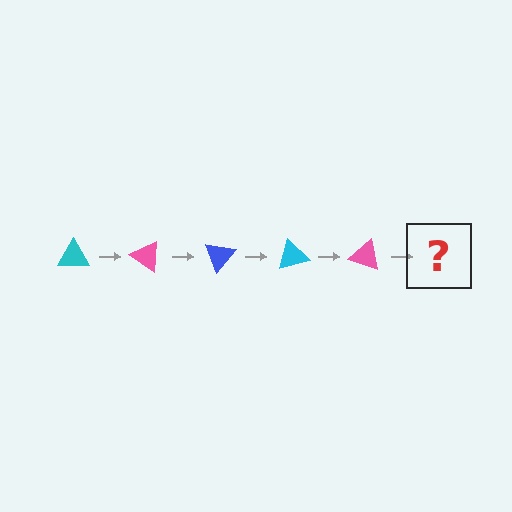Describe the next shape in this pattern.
It should be a blue triangle, rotated 175 degrees from the start.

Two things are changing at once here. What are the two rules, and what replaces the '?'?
The two rules are that it rotates 35 degrees each step and the color cycles through cyan, pink, and blue. The '?' should be a blue triangle, rotated 175 degrees from the start.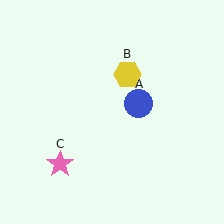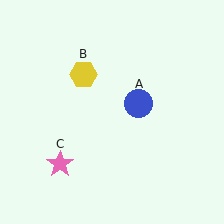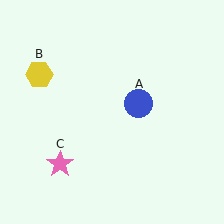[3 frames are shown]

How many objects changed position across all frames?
1 object changed position: yellow hexagon (object B).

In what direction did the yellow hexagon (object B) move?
The yellow hexagon (object B) moved left.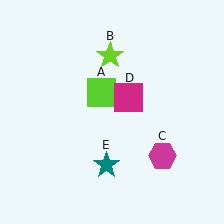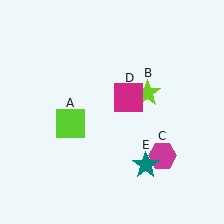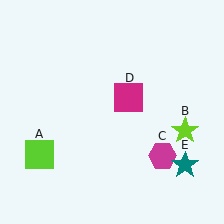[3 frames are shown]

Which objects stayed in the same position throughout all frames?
Magenta hexagon (object C) and magenta square (object D) remained stationary.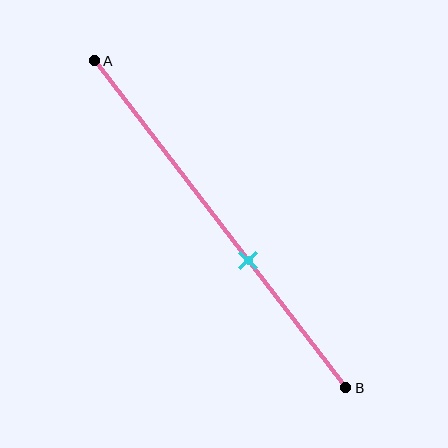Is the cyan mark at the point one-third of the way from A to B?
No, the mark is at about 60% from A, not at the 33% one-third point.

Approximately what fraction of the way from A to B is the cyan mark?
The cyan mark is approximately 60% of the way from A to B.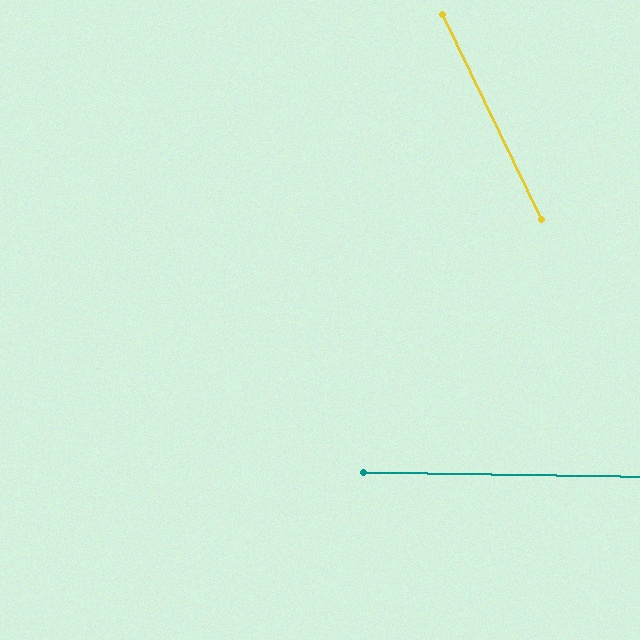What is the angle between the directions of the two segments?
Approximately 63 degrees.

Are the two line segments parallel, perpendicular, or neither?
Neither parallel nor perpendicular — they differ by about 63°.